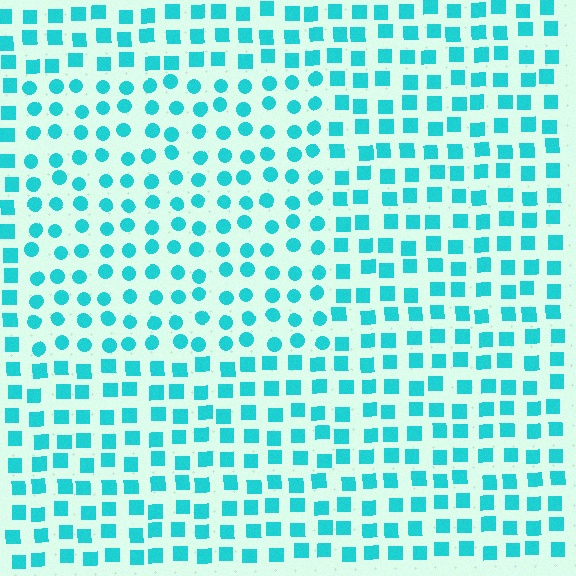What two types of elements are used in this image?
The image uses circles inside the rectangle region and squares outside it.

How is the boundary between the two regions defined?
The boundary is defined by a change in element shape: circles inside vs. squares outside. All elements share the same color and spacing.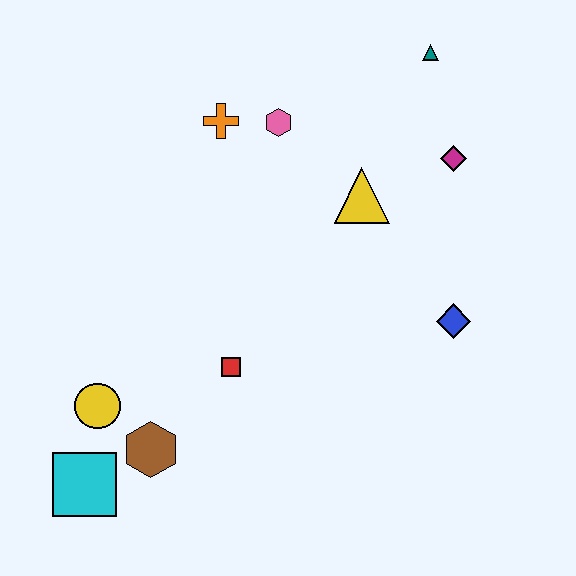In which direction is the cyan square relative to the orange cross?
The cyan square is below the orange cross.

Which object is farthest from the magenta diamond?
The cyan square is farthest from the magenta diamond.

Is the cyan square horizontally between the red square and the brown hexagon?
No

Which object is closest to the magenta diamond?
The yellow triangle is closest to the magenta diamond.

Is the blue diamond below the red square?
No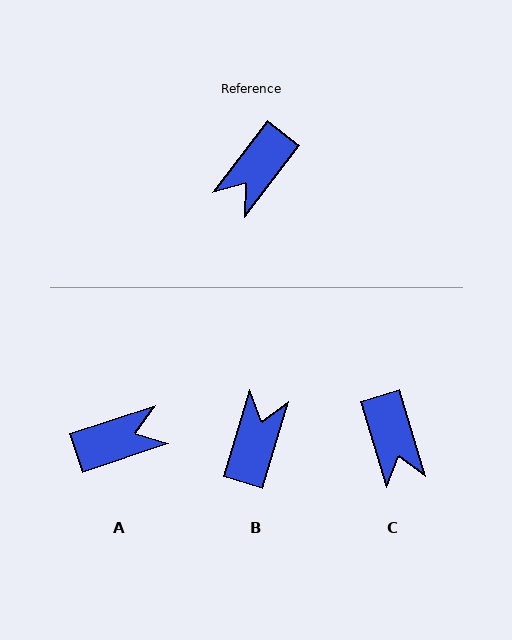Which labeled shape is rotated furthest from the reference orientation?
B, about 160 degrees away.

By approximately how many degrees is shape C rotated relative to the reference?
Approximately 54 degrees counter-clockwise.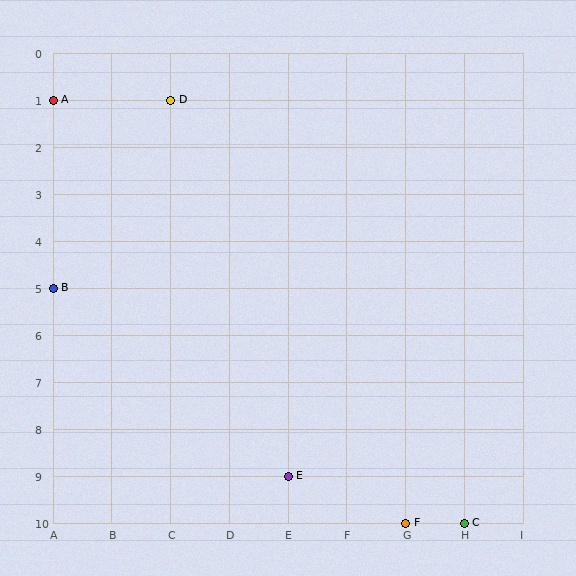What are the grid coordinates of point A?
Point A is at grid coordinates (A, 1).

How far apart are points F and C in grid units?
Points F and C are 1 column apart.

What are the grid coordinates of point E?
Point E is at grid coordinates (E, 9).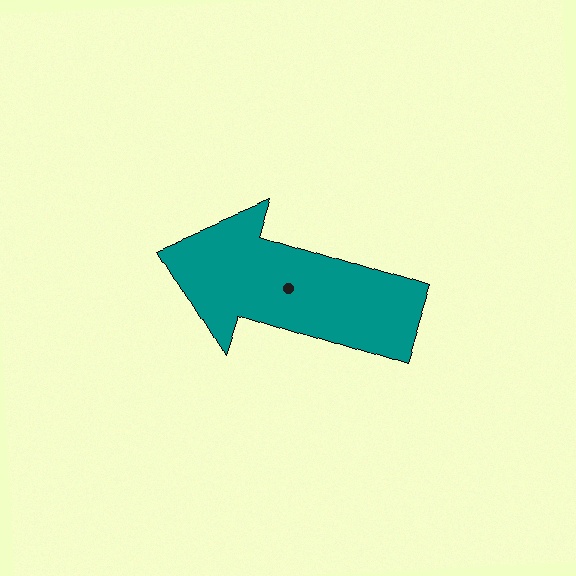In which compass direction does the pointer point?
West.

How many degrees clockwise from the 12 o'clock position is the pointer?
Approximately 288 degrees.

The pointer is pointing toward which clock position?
Roughly 10 o'clock.